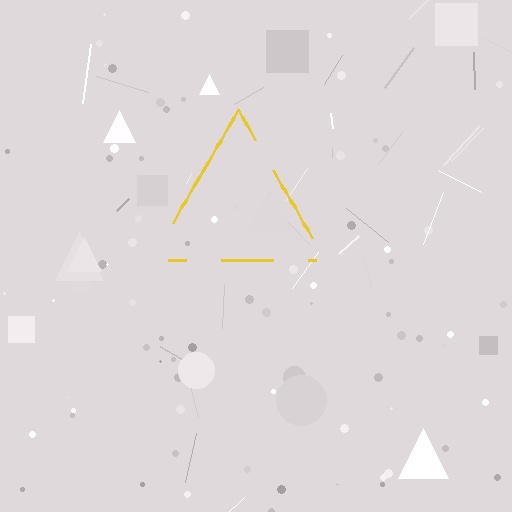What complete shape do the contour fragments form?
The contour fragments form a triangle.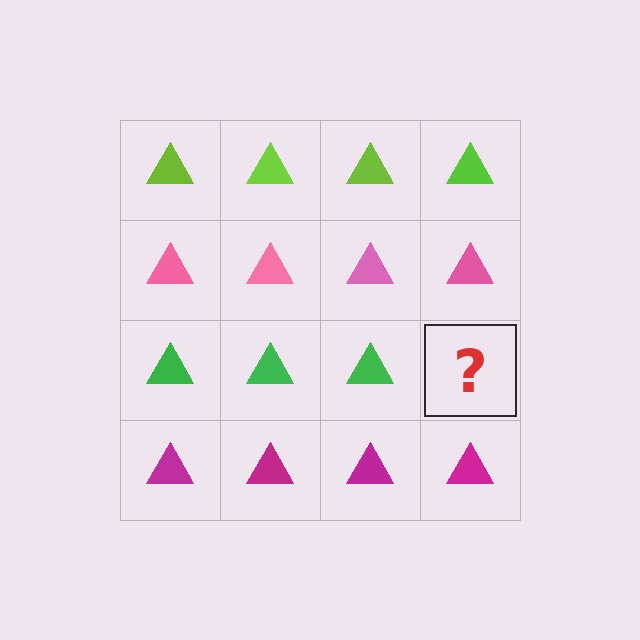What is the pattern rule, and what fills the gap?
The rule is that each row has a consistent color. The gap should be filled with a green triangle.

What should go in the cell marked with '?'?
The missing cell should contain a green triangle.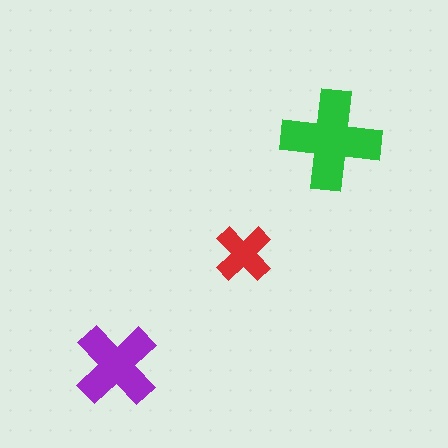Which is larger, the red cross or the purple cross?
The purple one.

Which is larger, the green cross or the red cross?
The green one.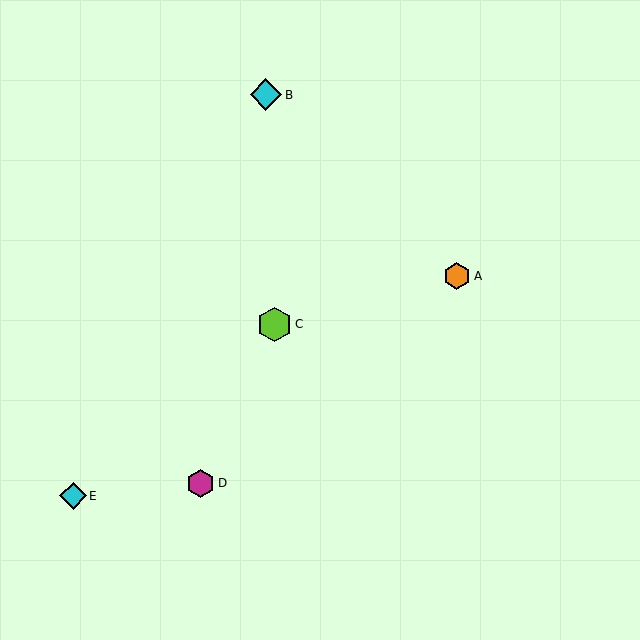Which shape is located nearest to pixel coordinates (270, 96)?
The cyan diamond (labeled B) at (266, 95) is nearest to that location.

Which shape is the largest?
The lime hexagon (labeled C) is the largest.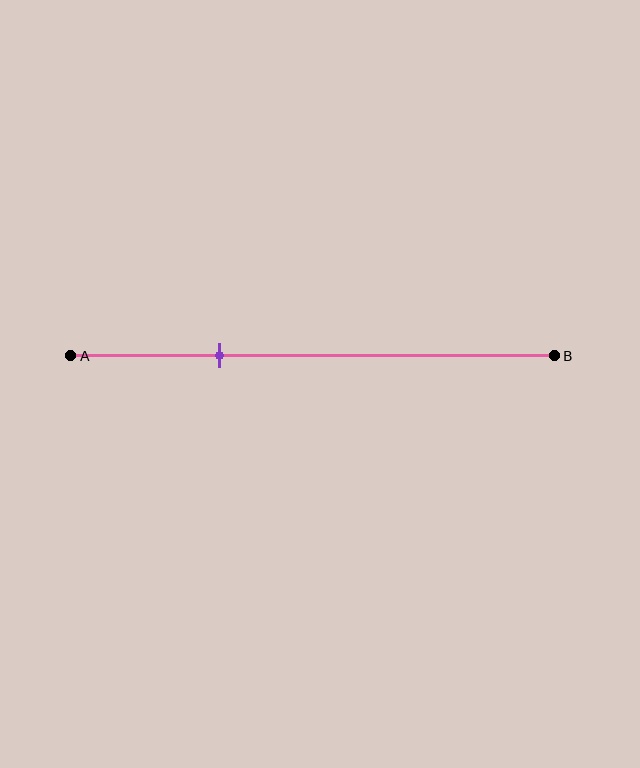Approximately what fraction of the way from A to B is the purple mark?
The purple mark is approximately 30% of the way from A to B.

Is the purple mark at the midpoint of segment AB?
No, the mark is at about 30% from A, not at the 50% midpoint.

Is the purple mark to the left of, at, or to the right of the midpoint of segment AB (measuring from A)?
The purple mark is to the left of the midpoint of segment AB.